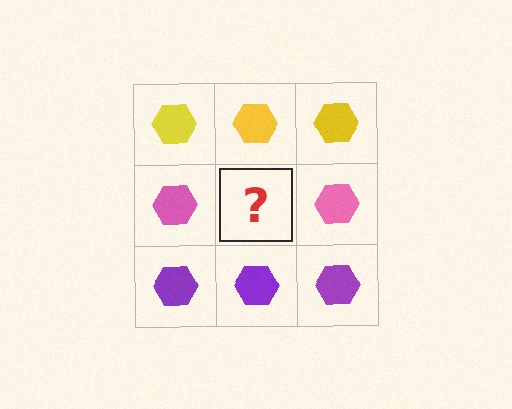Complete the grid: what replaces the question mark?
The question mark should be replaced with a pink hexagon.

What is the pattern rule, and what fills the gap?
The rule is that each row has a consistent color. The gap should be filled with a pink hexagon.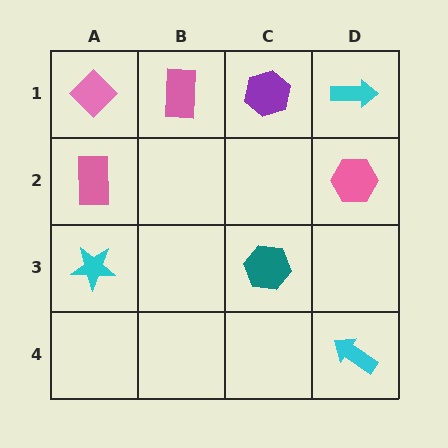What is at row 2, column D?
A pink hexagon.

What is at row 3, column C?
A teal hexagon.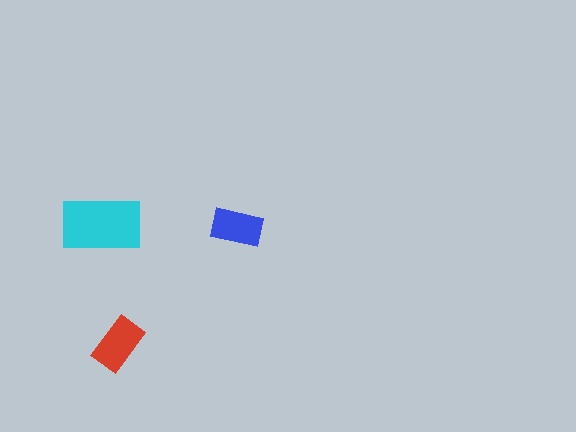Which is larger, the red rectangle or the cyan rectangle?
The cyan one.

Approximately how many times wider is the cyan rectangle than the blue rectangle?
About 1.5 times wider.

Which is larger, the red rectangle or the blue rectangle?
The red one.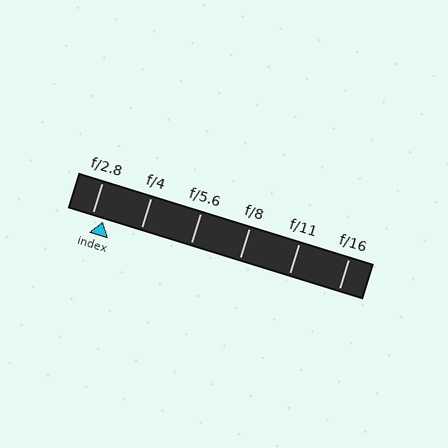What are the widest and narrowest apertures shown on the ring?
The widest aperture shown is f/2.8 and the narrowest is f/16.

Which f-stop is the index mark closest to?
The index mark is closest to f/2.8.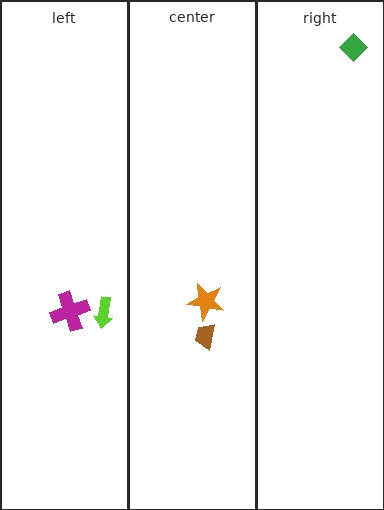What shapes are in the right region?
The green diamond.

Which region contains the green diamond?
The right region.